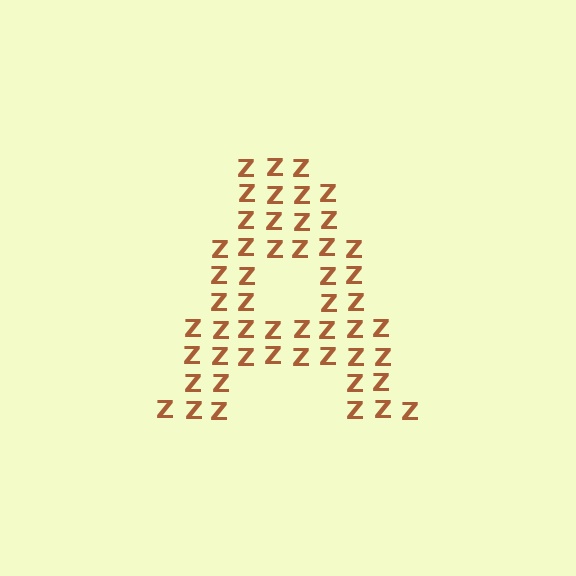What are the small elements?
The small elements are letter Z's.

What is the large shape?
The large shape is the letter A.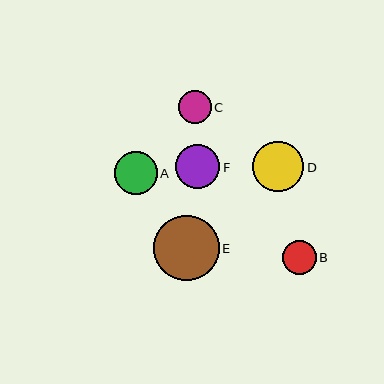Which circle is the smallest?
Circle C is the smallest with a size of approximately 33 pixels.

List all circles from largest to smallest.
From largest to smallest: E, D, F, A, B, C.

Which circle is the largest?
Circle E is the largest with a size of approximately 65 pixels.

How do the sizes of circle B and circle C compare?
Circle B and circle C are approximately the same size.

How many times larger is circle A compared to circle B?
Circle A is approximately 1.3 times the size of circle B.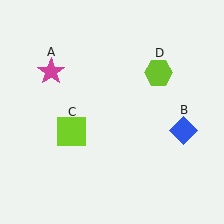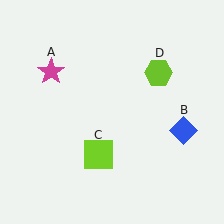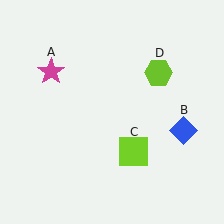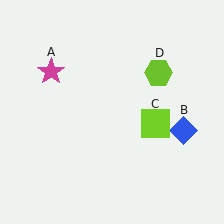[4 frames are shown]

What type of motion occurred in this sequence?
The lime square (object C) rotated counterclockwise around the center of the scene.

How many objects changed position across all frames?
1 object changed position: lime square (object C).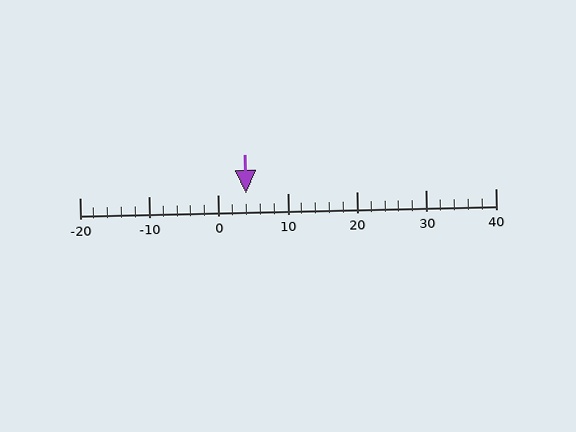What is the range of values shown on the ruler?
The ruler shows values from -20 to 40.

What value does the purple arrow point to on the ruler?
The purple arrow points to approximately 4.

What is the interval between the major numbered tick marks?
The major tick marks are spaced 10 units apart.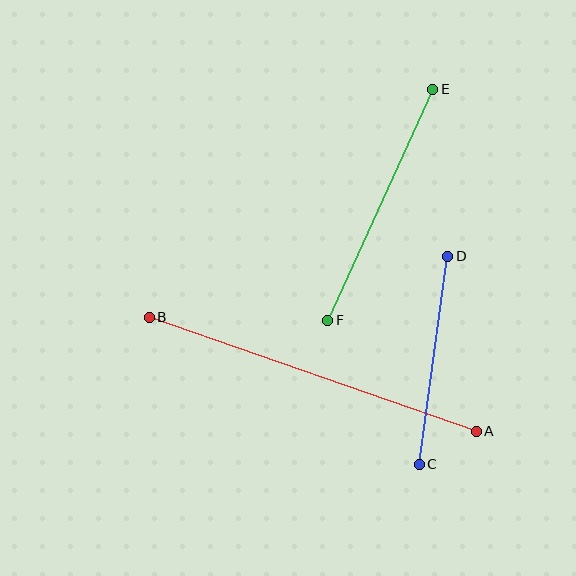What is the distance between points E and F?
The distance is approximately 254 pixels.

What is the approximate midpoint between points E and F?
The midpoint is at approximately (380, 205) pixels.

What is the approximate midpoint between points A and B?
The midpoint is at approximately (313, 374) pixels.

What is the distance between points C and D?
The distance is approximately 210 pixels.